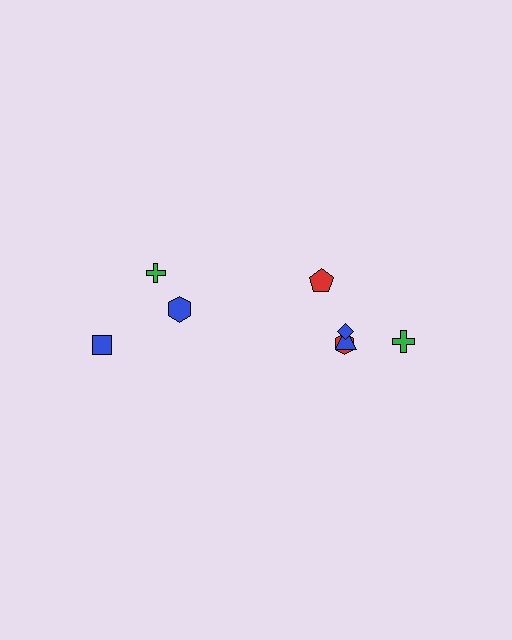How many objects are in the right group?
There are 5 objects.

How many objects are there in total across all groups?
There are 8 objects.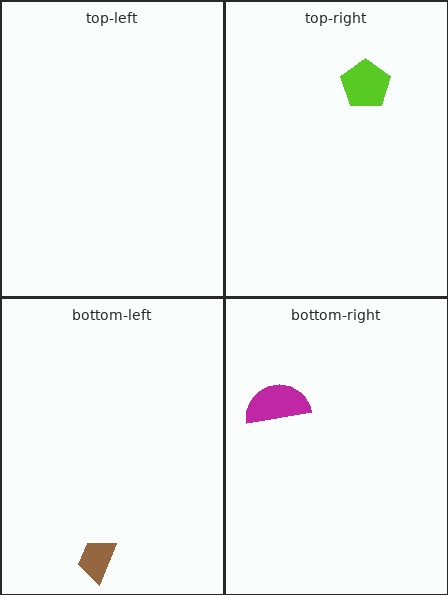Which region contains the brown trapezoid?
The bottom-left region.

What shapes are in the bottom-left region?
The brown trapezoid.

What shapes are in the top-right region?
The lime pentagon.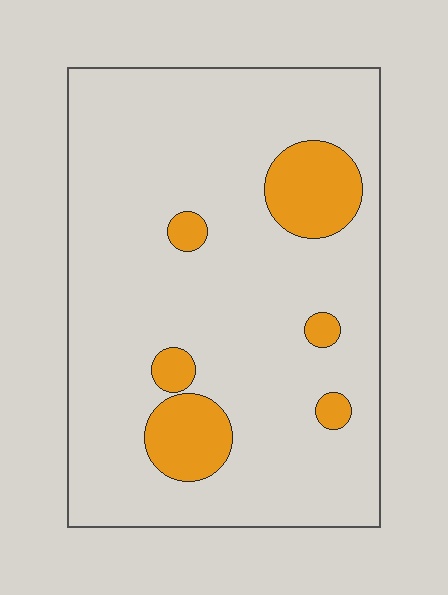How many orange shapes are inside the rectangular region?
6.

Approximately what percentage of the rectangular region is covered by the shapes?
Approximately 15%.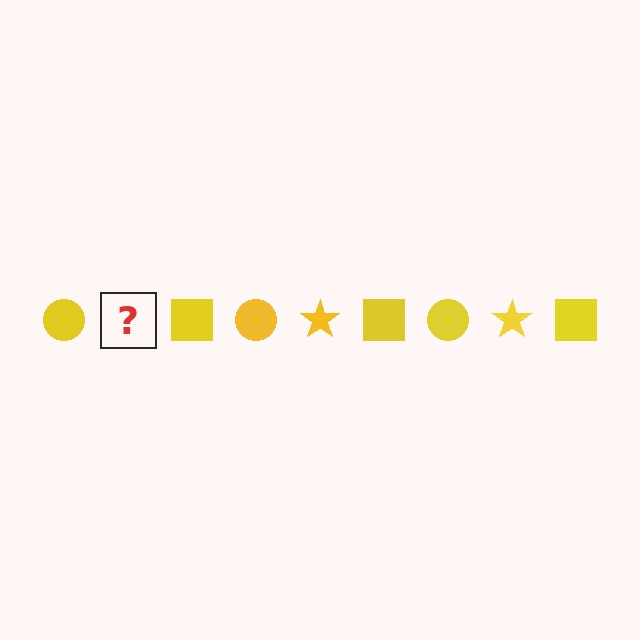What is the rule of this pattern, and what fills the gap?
The rule is that the pattern cycles through circle, star, square shapes in yellow. The gap should be filled with a yellow star.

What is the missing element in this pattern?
The missing element is a yellow star.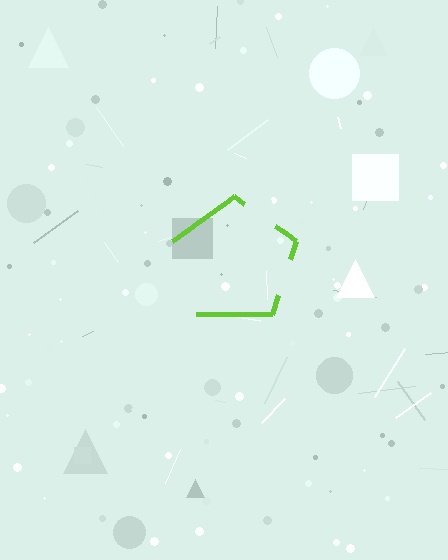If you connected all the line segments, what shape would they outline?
They would outline a pentagon.